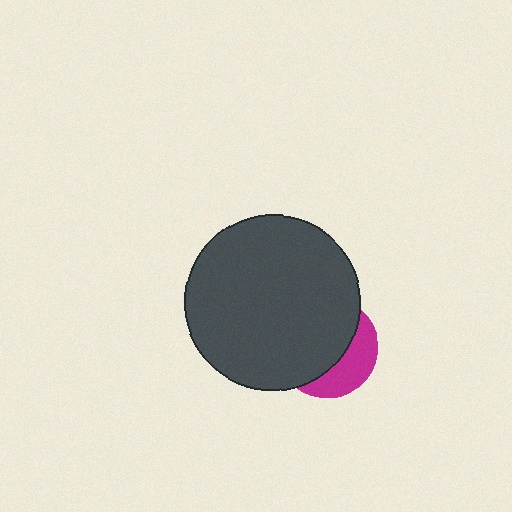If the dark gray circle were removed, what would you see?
You would see the complete magenta circle.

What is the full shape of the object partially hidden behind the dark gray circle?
The partially hidden object is a magenta circle.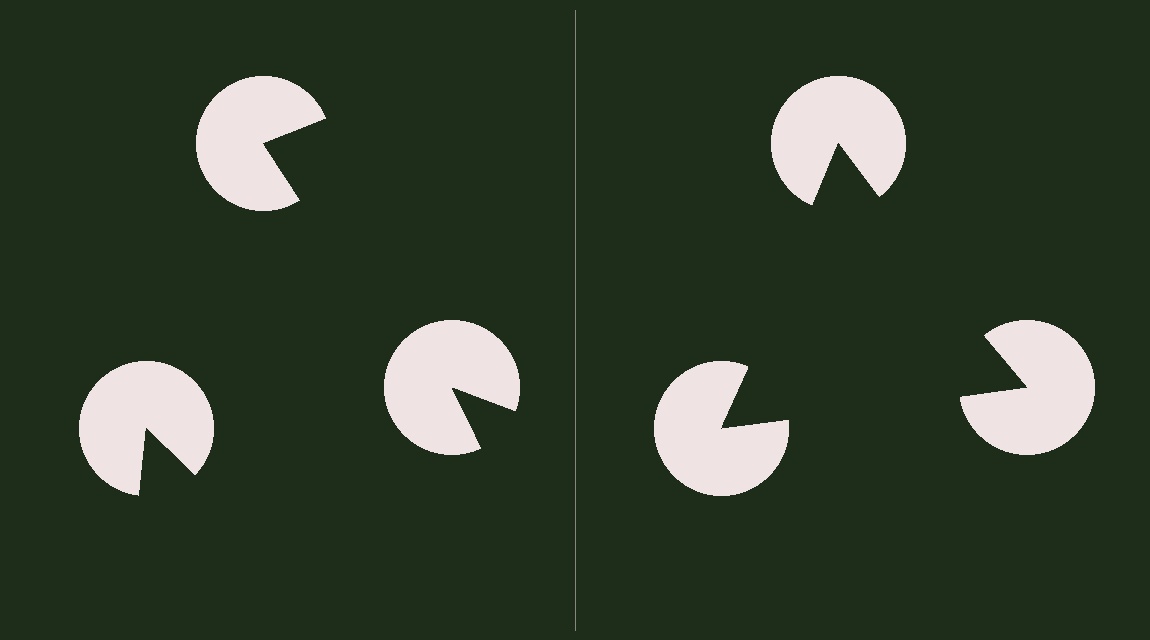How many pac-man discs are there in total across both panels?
6 — 3 on each side.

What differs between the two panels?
The pac-man discs are positioned identically on both sides; only the wedge orientations differ. On the right they align to a triangle; on the left they are misaligned.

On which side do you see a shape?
An illusory triangle appears on the right side. On the left side the wedge cuts are rotated, so no coherent shape forms.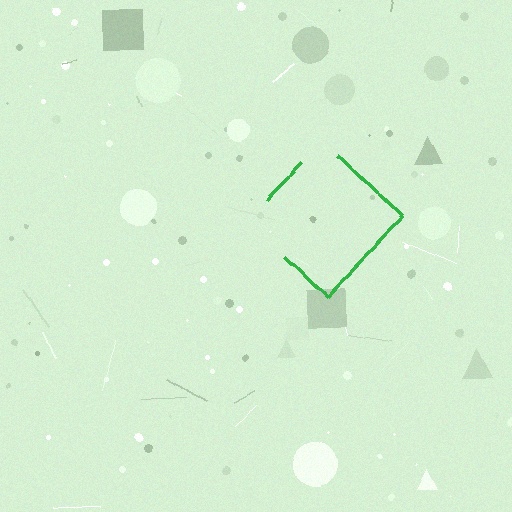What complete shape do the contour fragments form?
The contour fragments form a diamond.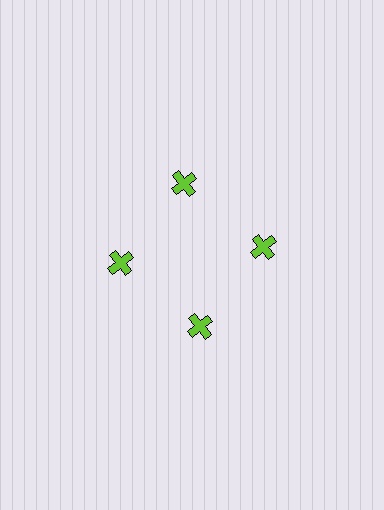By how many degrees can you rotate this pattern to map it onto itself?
The pattern maps onto itself every 90 degrees of rotation.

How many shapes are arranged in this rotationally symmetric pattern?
There are 4 shapes, arranged in 4 groups of 1.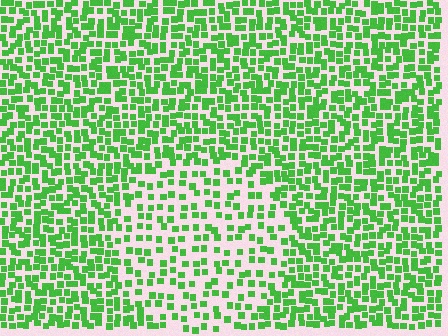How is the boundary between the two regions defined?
The boundary is defined by a change in element density (approximately 1.9x ratio). All elements are the same color, size, and shape.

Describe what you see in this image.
The image contains small green elements arranged at two different densities. A circle-shaped region is visible where the elements are less densely packed than the surrounding area.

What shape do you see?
I see a circle.